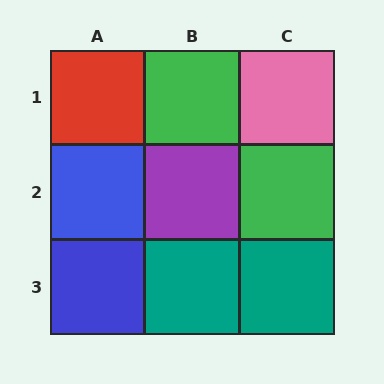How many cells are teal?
2 cells are teal.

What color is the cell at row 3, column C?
Teal.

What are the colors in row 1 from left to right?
Red, green, pink.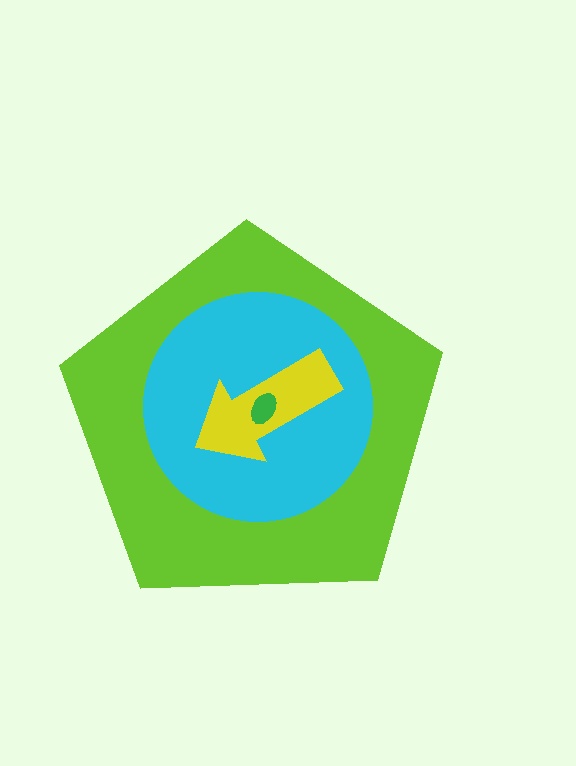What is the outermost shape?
The lime pentagon.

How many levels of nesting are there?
4.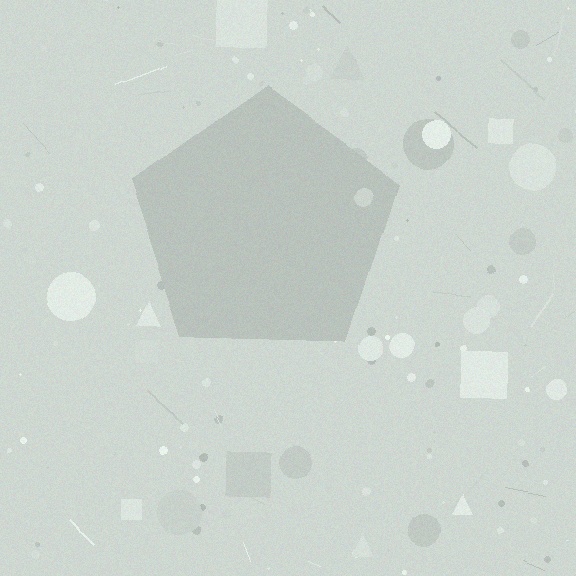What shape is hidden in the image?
A pentagon is hidden in the image.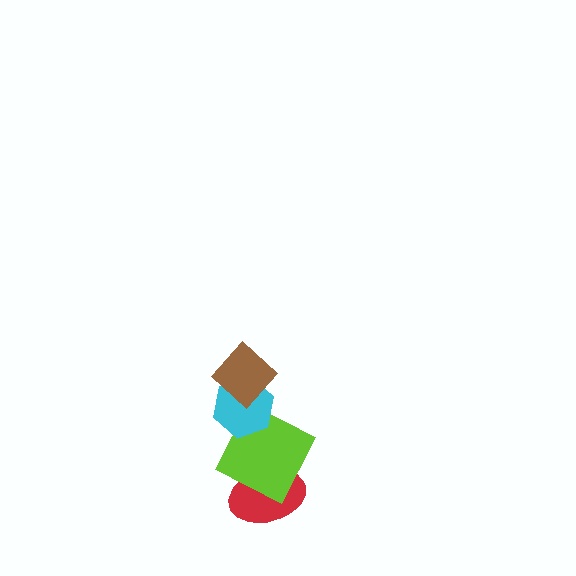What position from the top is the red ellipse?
The red ellipse is 4th from the top.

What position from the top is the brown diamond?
The brown diamond is 1st from the top.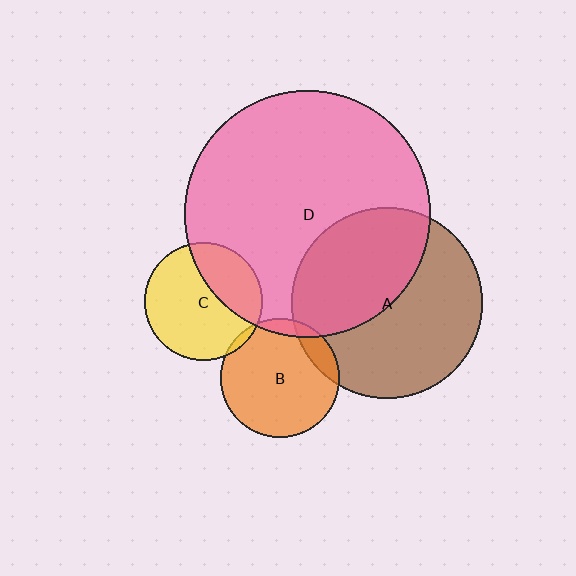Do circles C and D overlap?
Yes.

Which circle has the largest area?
Circle D (pink).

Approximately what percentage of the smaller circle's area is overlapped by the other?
Approximately 30%.